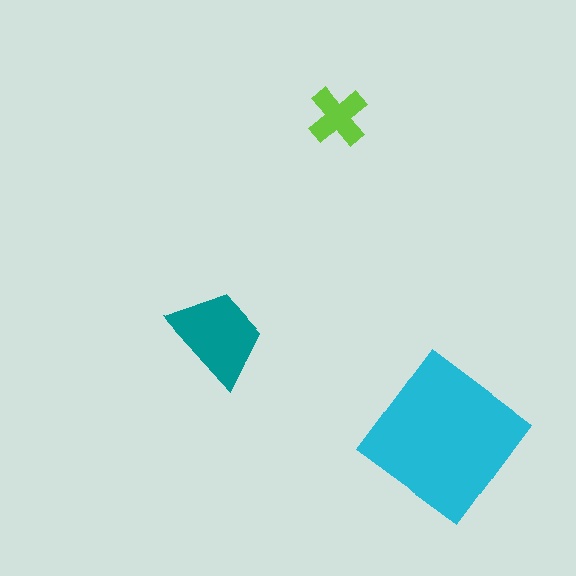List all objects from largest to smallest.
The cyan diamond, the teal trapezoid, the lime cross.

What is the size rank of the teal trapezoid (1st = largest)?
2nd.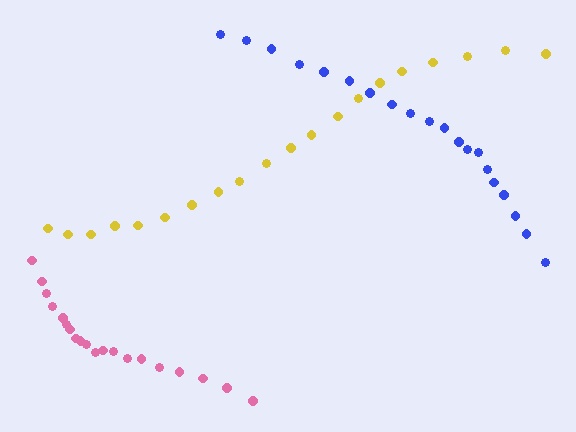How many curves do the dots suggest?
There are 3 distinct paths.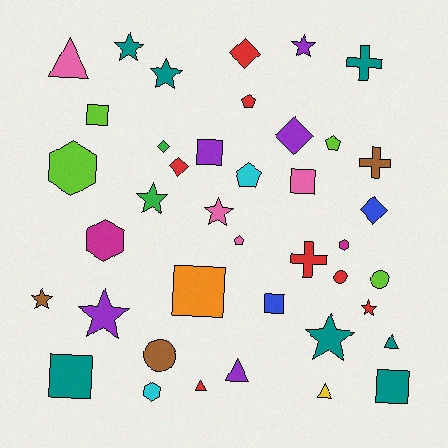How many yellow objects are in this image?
There is 1 yellow object.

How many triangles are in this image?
There are 5 triangles.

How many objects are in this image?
There are 40 objects.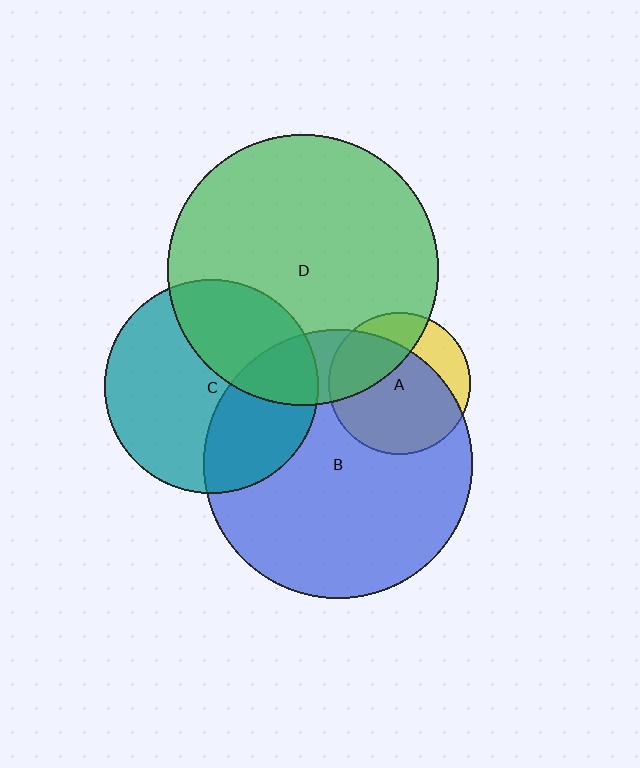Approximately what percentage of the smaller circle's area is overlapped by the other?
Approximately 15%.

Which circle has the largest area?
Circle D (green).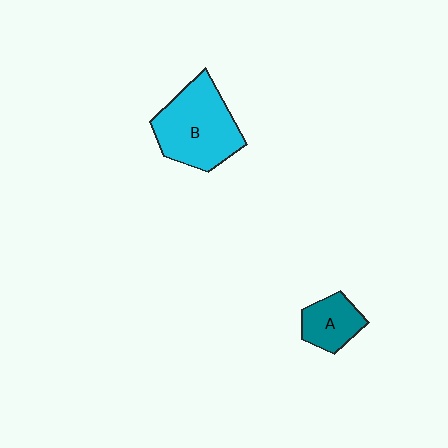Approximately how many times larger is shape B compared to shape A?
Approximately 2.1 times.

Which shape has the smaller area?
Shape A (teal).